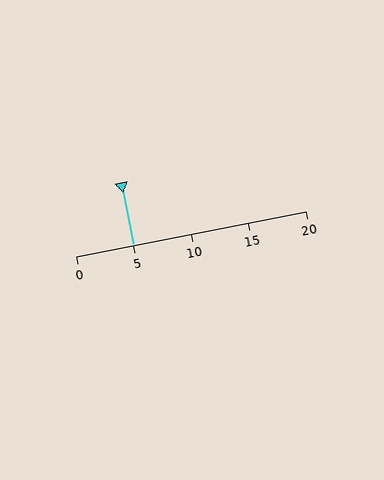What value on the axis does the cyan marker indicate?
The marker indicates approximately 5.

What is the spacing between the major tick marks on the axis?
The major ticks are spaced 5 apart.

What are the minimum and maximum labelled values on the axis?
The axis runs from 0 to 20.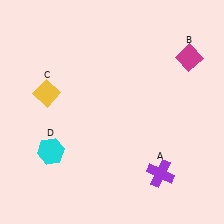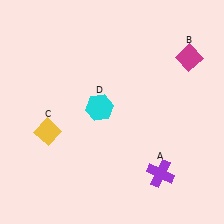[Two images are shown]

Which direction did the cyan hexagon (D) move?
The cyan hexagon (D) moved right.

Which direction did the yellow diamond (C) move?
The yellow diamond (C) moved down.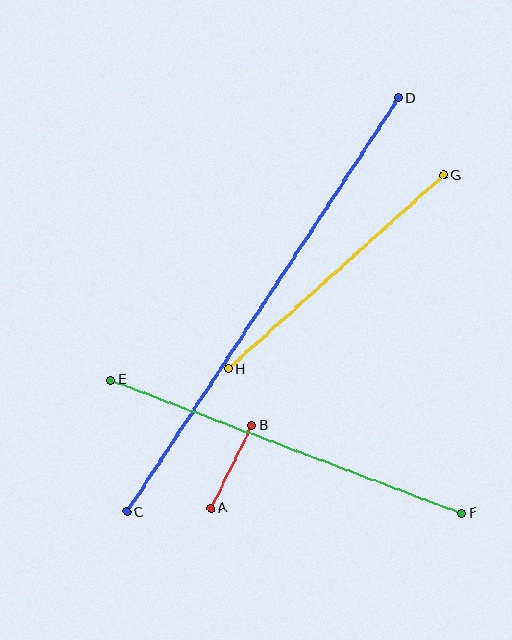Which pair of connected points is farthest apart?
Points C and D are farthest apart.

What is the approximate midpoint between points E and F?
The midpoint is at approximately (286, 447) pixels.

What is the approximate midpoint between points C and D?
The midpoint is at approximately (263, 305) pixels.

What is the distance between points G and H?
The distance is approximately 290 pixels.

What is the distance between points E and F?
The distance is approximately 375 pixels.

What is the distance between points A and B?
The distance is approximately 93 pixels.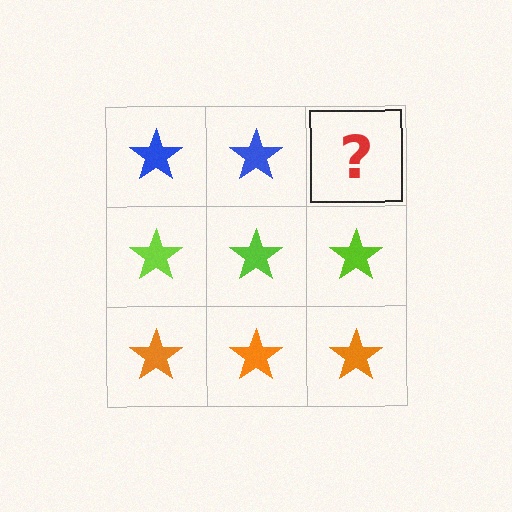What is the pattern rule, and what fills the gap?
The rule is that each row has a consistent color. The gap should be filled with a blue star.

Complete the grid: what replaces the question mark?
The question mark should be replaced with a blue star.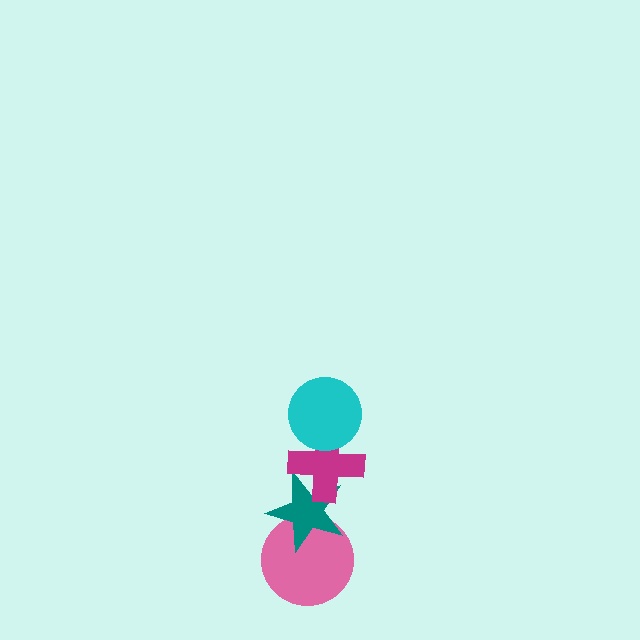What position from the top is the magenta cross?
The magenta cross is 2nd from the top.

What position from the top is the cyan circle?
The cyan circle is 1st from the top.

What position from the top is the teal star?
The teal star is 3rd from the top.